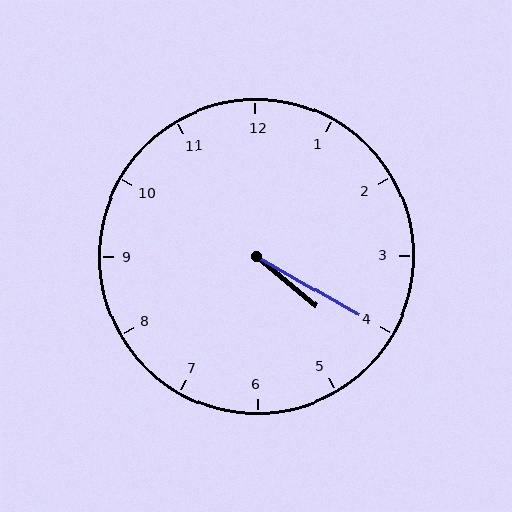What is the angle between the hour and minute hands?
Approximately 10 degrees.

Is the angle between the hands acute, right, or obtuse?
It is acute.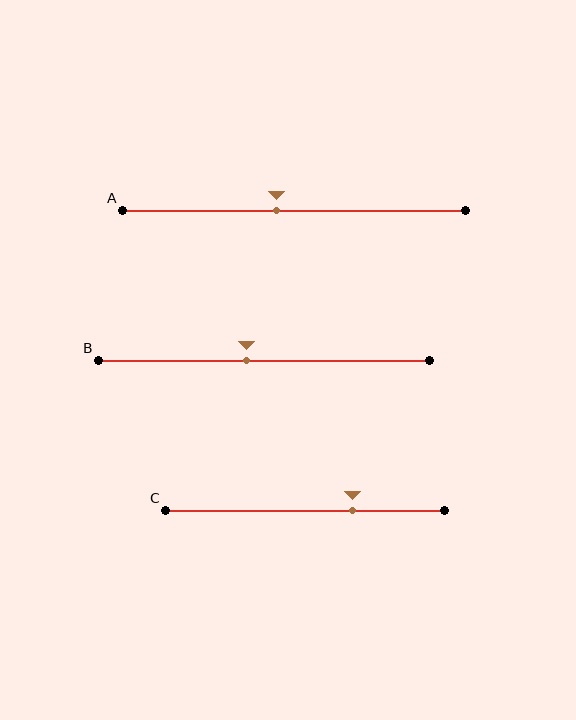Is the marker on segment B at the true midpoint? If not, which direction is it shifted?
No, the marker on segment B is shifted to the left by about 5% of the segment length.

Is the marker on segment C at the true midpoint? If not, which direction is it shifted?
No, the marker on segment C is shifted to the right by about 17% of the segment length.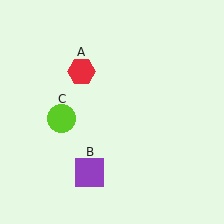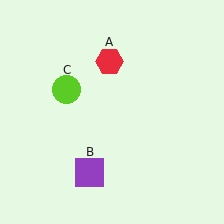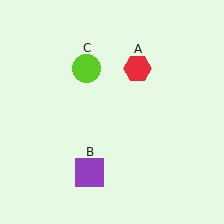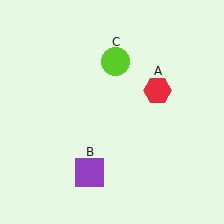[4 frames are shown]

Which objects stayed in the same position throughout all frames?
Purple square (object B) remained stationary.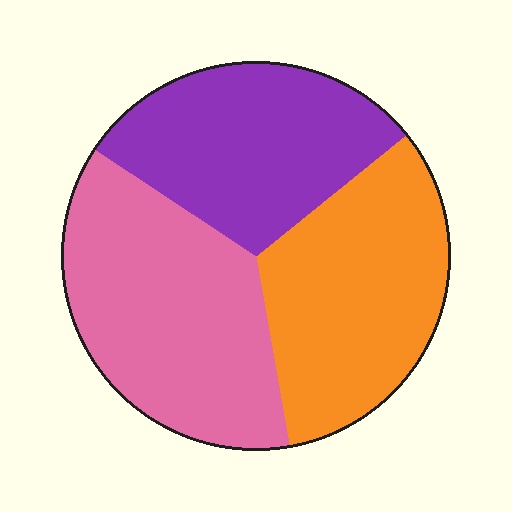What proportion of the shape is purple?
Purple takes up between a sixth and a third of the shape.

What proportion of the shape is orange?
Orange takes up between a sixth and a third of the shape.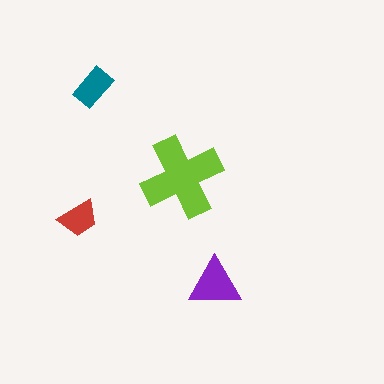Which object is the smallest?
The red trapezoid.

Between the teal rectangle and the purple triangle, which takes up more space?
The purple triangle.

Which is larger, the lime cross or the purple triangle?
The lime cross.